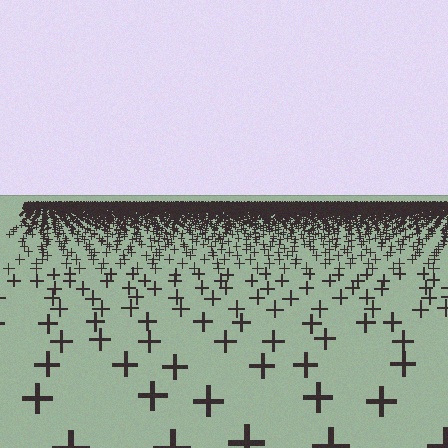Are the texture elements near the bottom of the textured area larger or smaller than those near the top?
Larger. Near the bottom, elements are closer to the viewer and appear at a bigger on-screen size.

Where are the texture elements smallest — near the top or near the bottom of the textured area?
Near the top.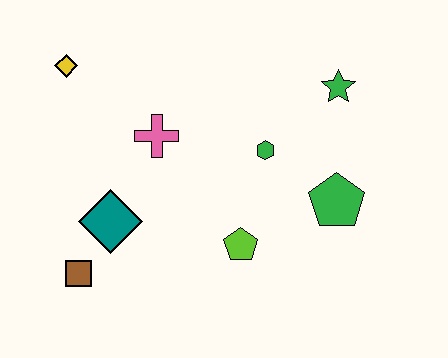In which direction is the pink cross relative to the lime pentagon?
The pink cross is above the lime pentagon.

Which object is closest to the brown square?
The teal diamond is closest to the brown square.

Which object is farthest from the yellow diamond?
The green pentagon is farthest from the yellow diamond.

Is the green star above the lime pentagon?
Yes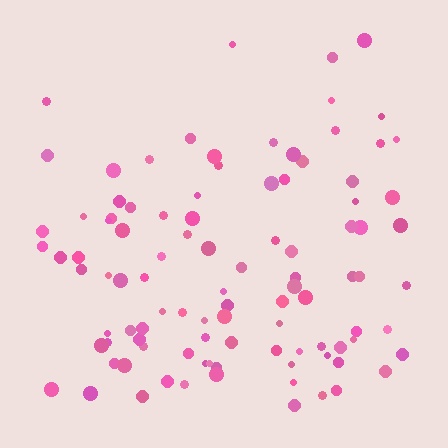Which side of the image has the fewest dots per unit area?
The top.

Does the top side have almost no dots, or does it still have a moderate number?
Still a moderate number, just noticeably fewer than the bottom.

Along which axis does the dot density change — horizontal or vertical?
Vertical.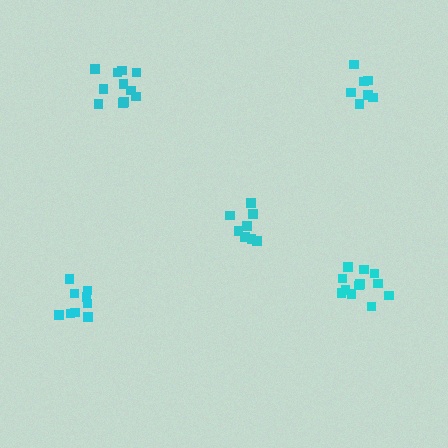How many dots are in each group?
Group 1: 8 dots, Group 2: 12 dots, Group 3: 11 dots, Group 4: 7 dots, Group 5: 9 dots (47 total).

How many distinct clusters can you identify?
There are 5 distinct clusters.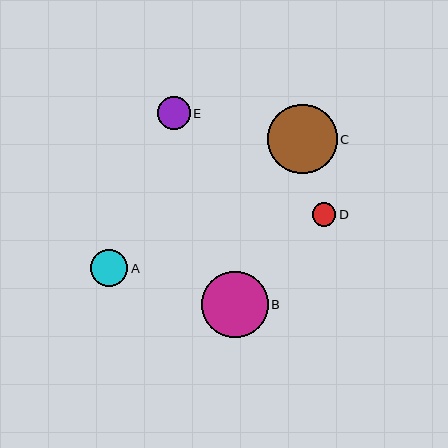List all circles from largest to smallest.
From largest to smallest: C, B, A, E, D.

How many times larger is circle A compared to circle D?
Circle A is approximately 1.6 times the size of circle D.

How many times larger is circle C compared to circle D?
Circle C is approximately 2.9 times the size of circle D.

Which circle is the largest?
Circle C is the largest with a size of approximately 69 pixels.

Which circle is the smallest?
Circle D is the smallest with a size of approximately 24 pixels.